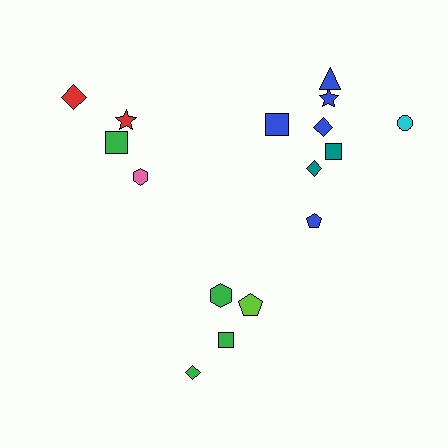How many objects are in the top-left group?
There are 4 objects.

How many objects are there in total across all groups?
There are 16 objects.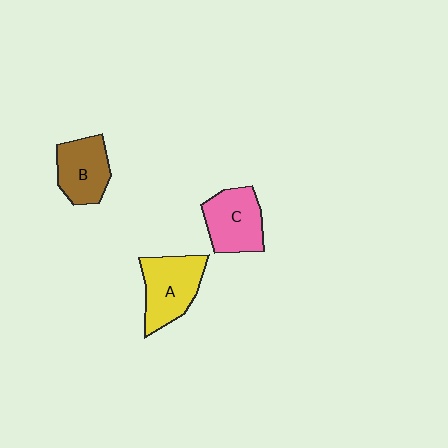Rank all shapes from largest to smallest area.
From largest to smallest: A (yellow), C (pink), B (brown).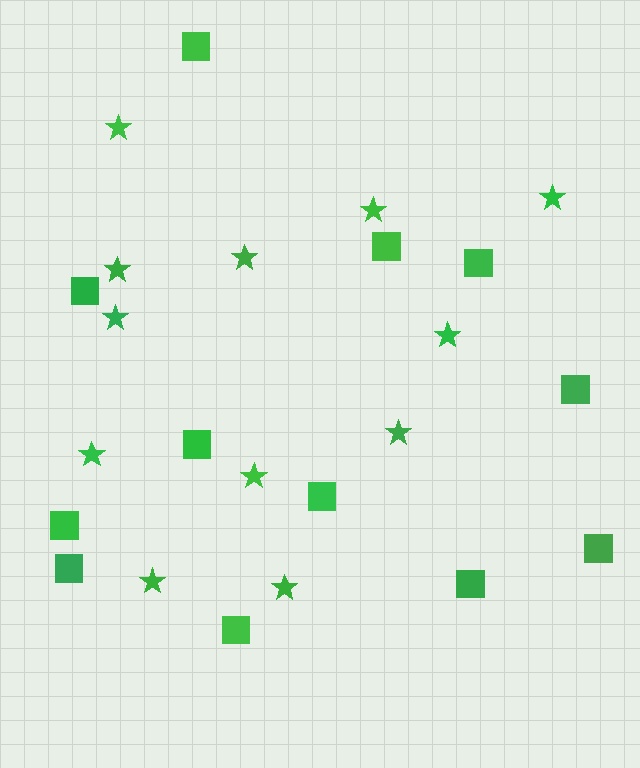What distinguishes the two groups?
There are 2 groups: one group of stars (12) and one group of squares (12).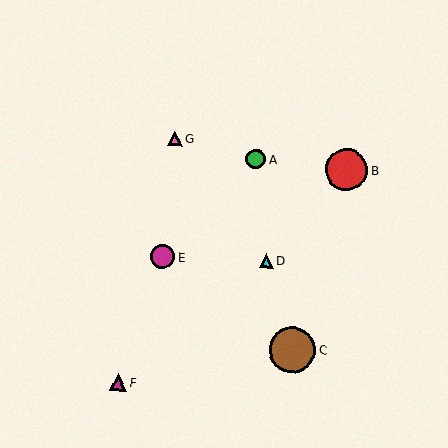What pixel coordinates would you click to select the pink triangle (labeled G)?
Click at (175, 138) to select the pink triangle G.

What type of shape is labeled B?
Shape B is a red circle.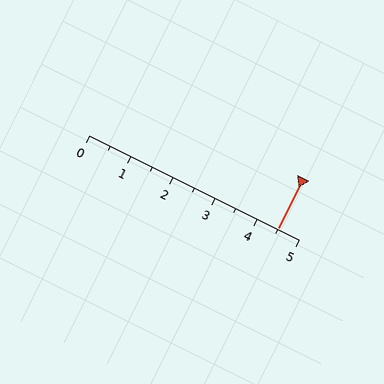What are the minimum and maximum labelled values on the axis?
The axis runs from 0 to 5.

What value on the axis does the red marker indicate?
The marker indicates approximately 4.5.